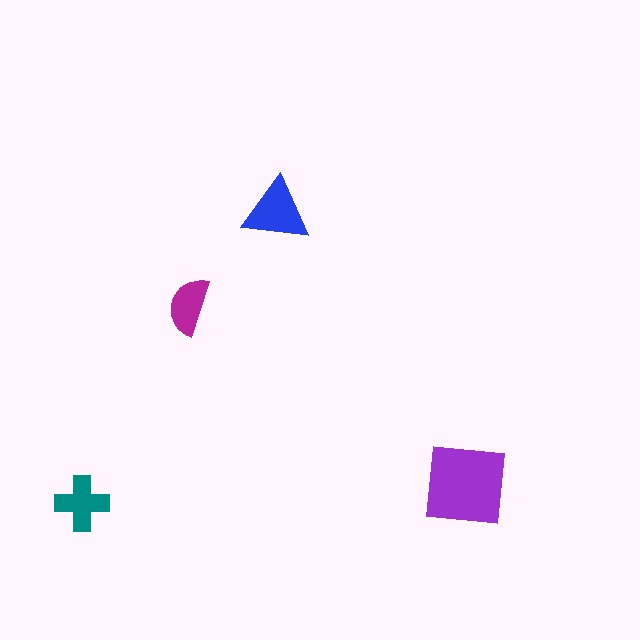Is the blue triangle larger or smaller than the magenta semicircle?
Larger.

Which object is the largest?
The purple square.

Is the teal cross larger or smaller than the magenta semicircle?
Larger.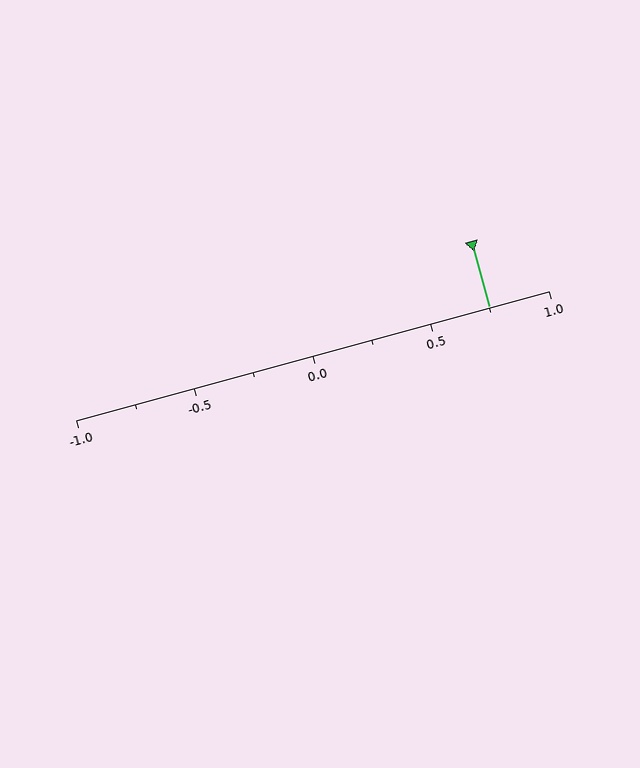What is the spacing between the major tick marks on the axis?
The major ticks are spaced 0.5 apart.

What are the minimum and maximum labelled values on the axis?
The axis runs from -1.0 to 1.0.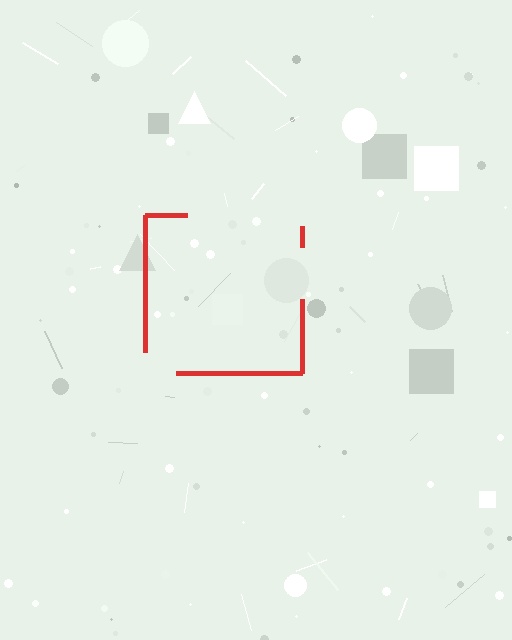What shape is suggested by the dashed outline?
The dashed outline suggests a square.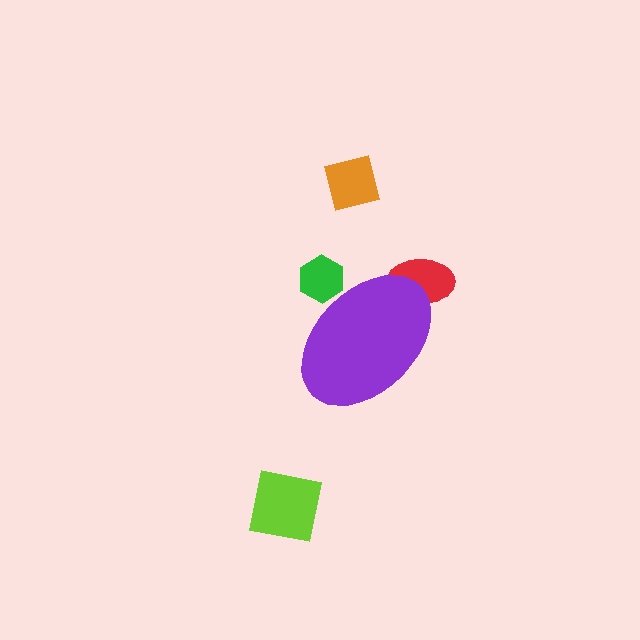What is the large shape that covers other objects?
A purple ellipse.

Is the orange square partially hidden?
No, the orange square is fully visible.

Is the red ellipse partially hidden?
Yes, the red ellipse is partially hidden behind the purple ellipse.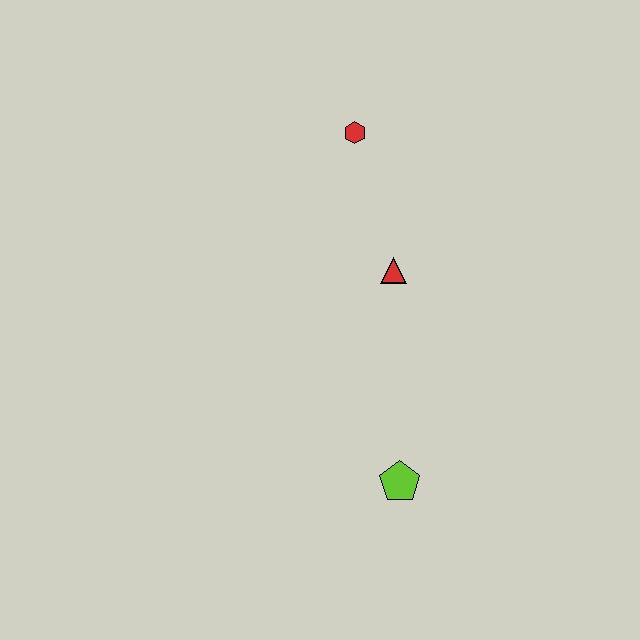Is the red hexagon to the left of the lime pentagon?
Yes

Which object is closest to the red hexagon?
The red triangle is closest to the red hexagon.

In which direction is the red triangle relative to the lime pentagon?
The red triangle is above the lime pentagon.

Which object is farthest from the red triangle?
The lime pentagon is farthest from the red triangle.